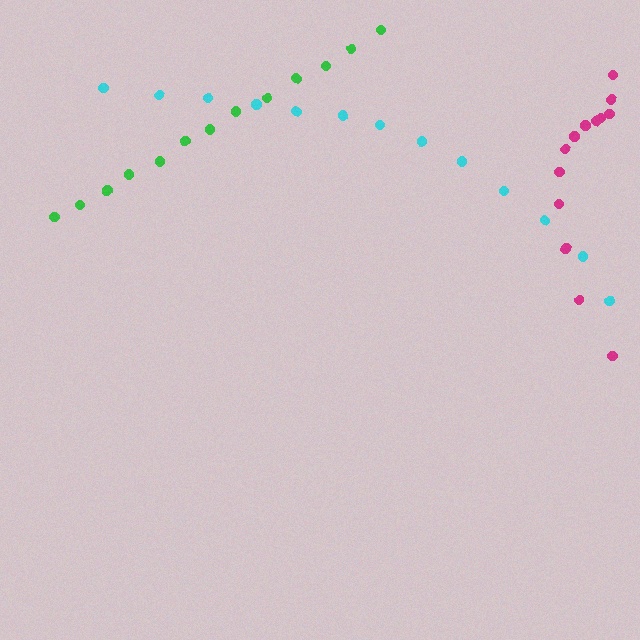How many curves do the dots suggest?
There are 3 distinct paths.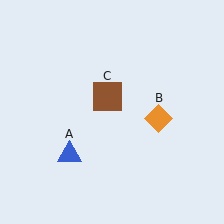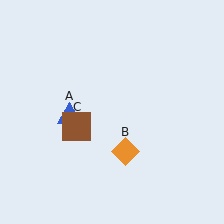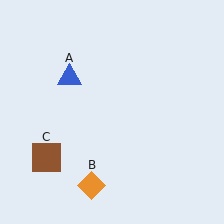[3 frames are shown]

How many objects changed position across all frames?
3 objects changed position: blue triangle (object A), orange diamond (object B), brown square (object C).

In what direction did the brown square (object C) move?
The brown square (object C) moved down and to the left.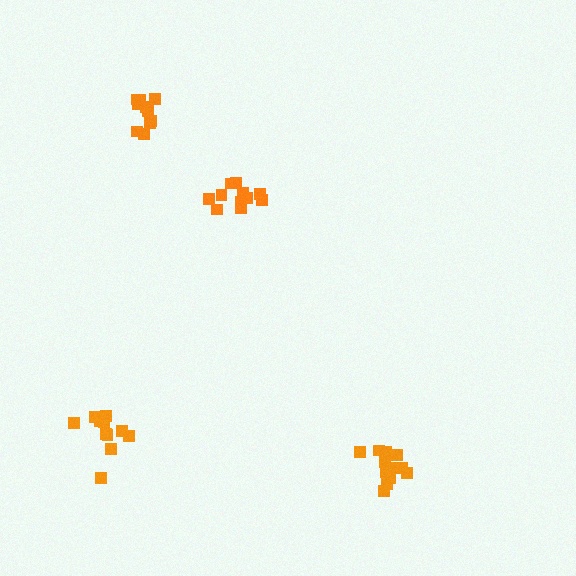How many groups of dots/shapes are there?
There are 4 groups.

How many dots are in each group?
Group 1: 12 dots, Group 2: 11 dots, Group 3: 10 dots, Group 4: 12 dots (45 total).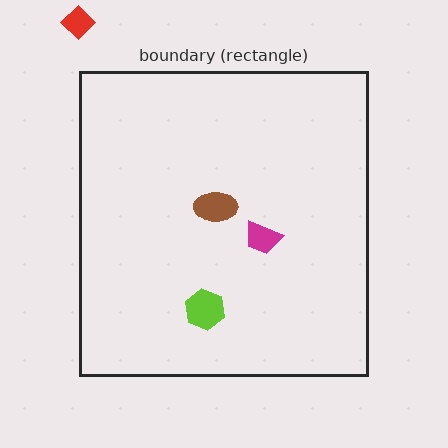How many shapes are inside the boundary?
3 inside, 1 outside.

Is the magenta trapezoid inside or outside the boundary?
Inside.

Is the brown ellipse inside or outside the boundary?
Inside.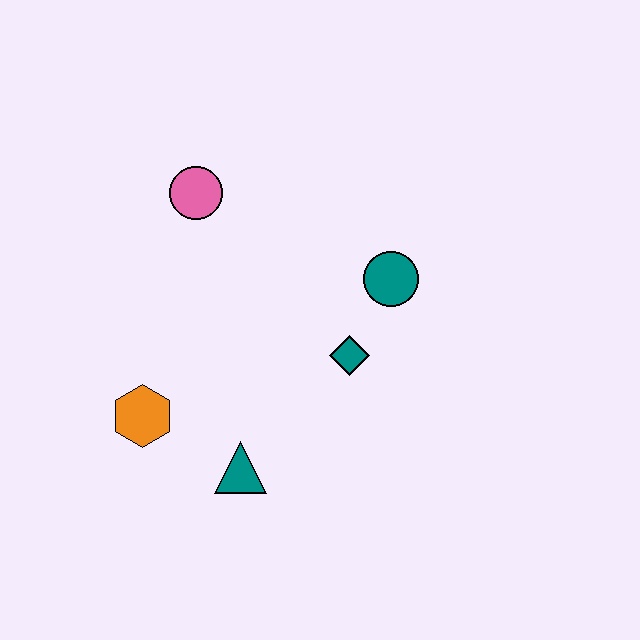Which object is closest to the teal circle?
The teal diamond is closest to the teal circle.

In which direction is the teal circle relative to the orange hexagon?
The teal circle is to the right of the orange hexagon.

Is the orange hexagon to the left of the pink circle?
Yes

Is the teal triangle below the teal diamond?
Yes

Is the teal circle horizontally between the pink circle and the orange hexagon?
No